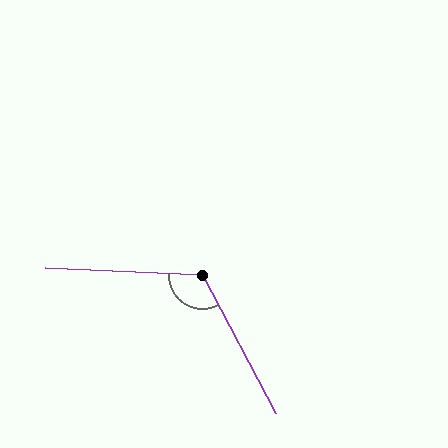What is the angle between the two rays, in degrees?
Approximately 120 degrees.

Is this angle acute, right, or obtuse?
It is obtuse.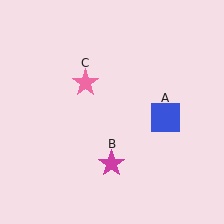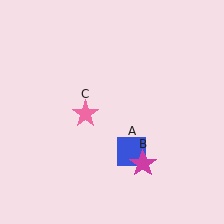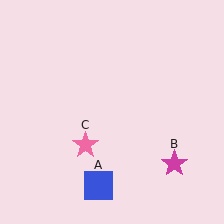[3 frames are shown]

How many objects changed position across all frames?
3 objects changed position: blue square (object A), magenta star (object B), pink star (object C).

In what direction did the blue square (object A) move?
The blue square (object A) moved down and to the left.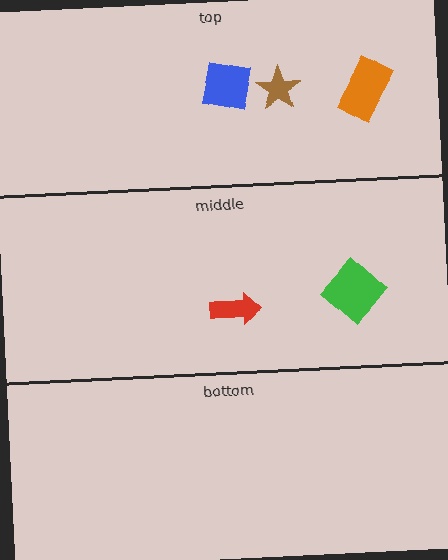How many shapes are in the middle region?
2.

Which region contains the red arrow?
The middle region.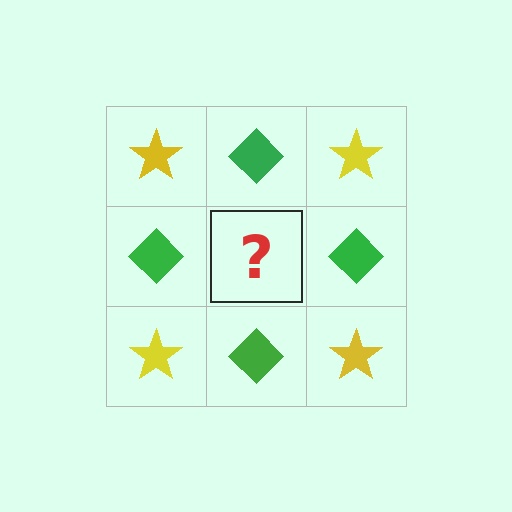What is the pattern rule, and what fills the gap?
The rule is that it alternates yellow star and green diamond in a checkerboard pattern. The gap should be filled with a yellow star.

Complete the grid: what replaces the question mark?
The question mark should be replaced with a yellow star.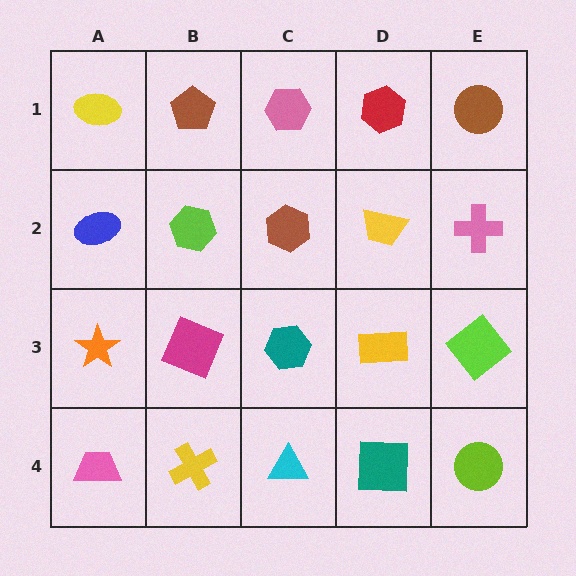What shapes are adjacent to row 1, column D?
A yellow trapezoid (row 2, column D), a pink hexagon (row 1, column C), a brown circle (row 1, column E).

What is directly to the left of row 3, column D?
A teal hexagon.